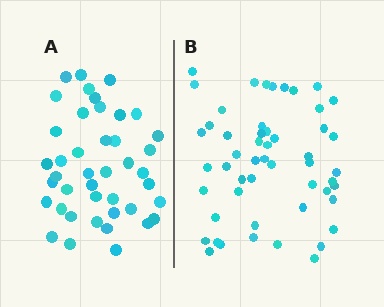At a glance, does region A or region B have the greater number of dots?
Region B (the right region) has more dots.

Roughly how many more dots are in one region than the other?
Region B has roughly 10 or so more dots than region A.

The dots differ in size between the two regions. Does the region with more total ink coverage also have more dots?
No. Region A has more total ink coverage because its dots are larger, but region B actually contains more individual dots. Total area can be misleading — the number of items is what matters here.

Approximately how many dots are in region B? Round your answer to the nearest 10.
About 50 dots. (The exact count is 52, which rounds to 50.)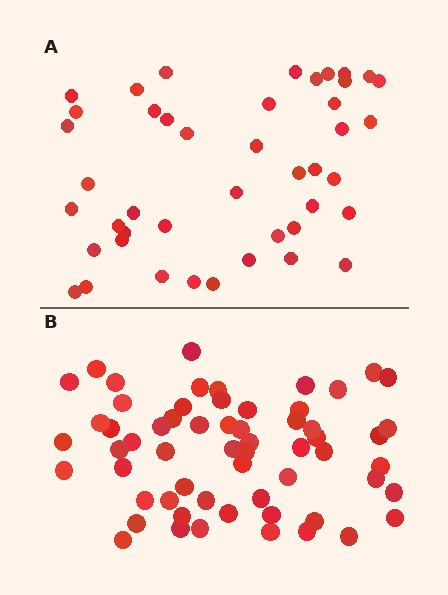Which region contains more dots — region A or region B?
Region B (the bottom region) has more dots.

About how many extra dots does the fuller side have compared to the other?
Region B has approximately 15 more dots than region A.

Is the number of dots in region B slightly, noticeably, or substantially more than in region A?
Region B has noticeably more, but not dramatically so. The ratio is roughly 1.4 to 1.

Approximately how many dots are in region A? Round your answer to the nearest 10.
About 40 dots. (The exact count is 44, which rounds to 40.)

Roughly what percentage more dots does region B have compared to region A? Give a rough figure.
About 35% more.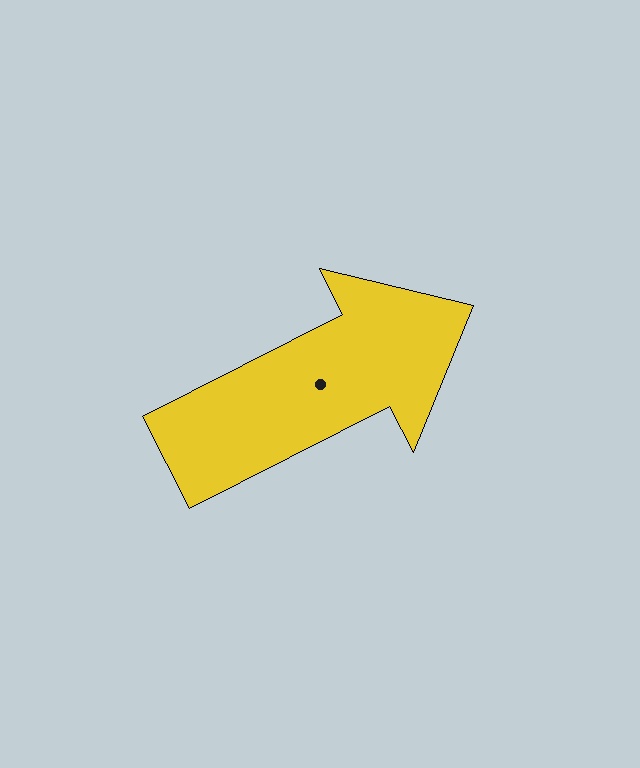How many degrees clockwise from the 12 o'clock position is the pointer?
Approximately 63 degrees.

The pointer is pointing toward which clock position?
Roughly 2 o'clock.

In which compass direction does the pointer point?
Northeast.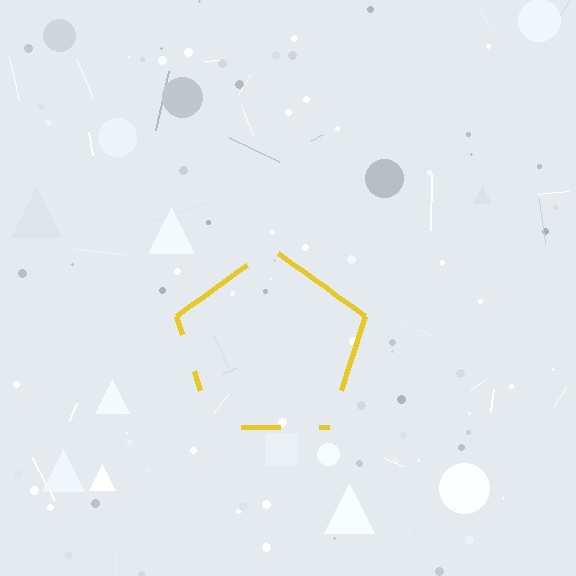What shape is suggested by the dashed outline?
The dashed outline suggests a pentagon.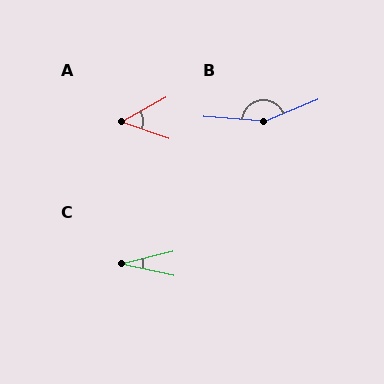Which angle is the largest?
B, at approximately 154 degrees.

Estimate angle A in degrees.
Approximately 49 degrees.